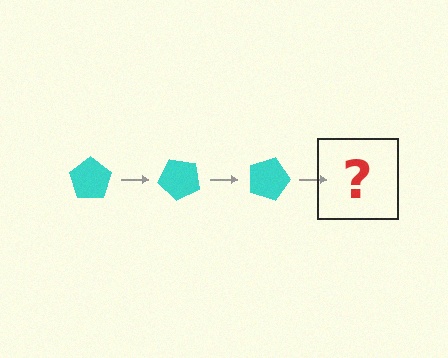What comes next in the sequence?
The next element should be a cyan pentagon rotated 135 degrees.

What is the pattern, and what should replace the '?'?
The pattern is that the pentagon rotates 45 degrees each step. The '?' should be a cyan pentagon rotated 135 degrees.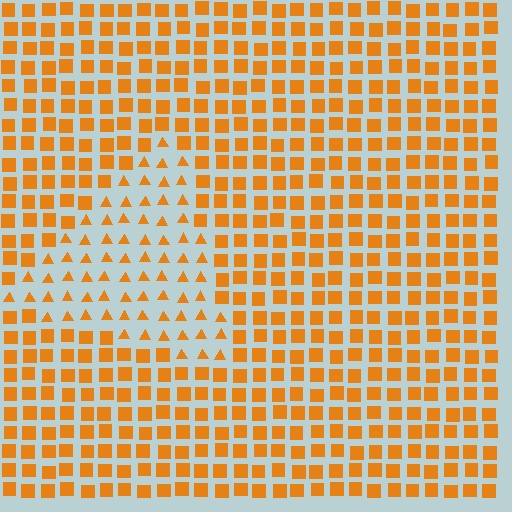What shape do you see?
I see a triangle.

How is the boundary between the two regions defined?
The boundary is defined by a change in element shape: triangles inside vs. squares outside. All elements share the same color and spacing.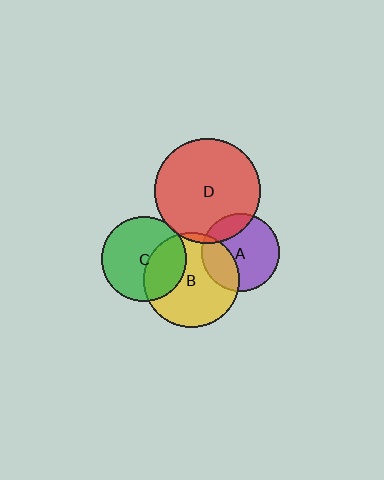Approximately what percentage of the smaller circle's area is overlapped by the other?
Approximately 35%.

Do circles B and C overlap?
Yes.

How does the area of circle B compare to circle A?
Approximately 1.5 times.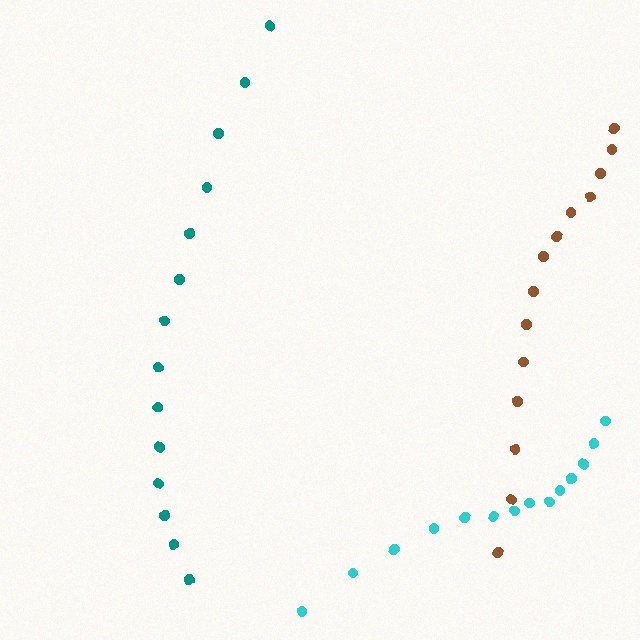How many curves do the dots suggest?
There are 3 distinct paths.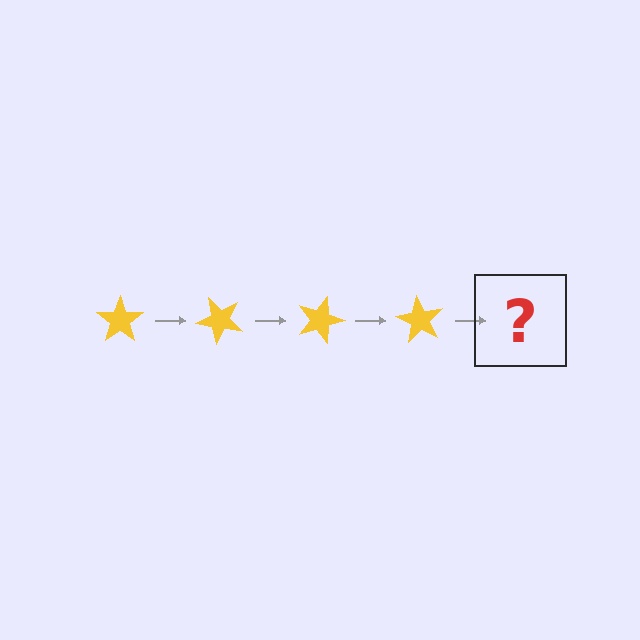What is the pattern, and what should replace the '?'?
The pattern is that the star rotates 45 degrees each step. The '?' should be a yellow star rotated 180 degrees.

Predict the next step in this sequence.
The next step is a yellow star rotated 180 degrees.